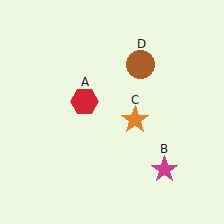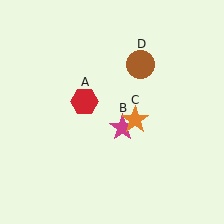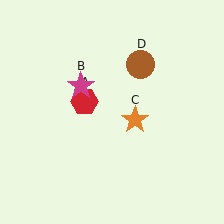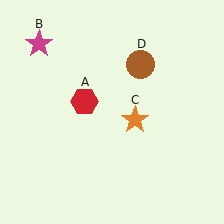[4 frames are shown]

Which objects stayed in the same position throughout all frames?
Red hexagon (object A) and orange star (object C) and brown circle (object D) remained stationary.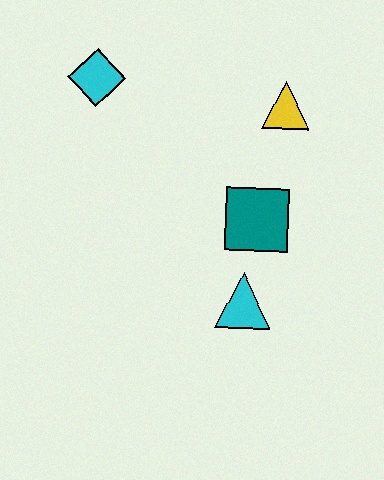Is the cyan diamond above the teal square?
Yes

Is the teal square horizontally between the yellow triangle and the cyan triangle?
Yes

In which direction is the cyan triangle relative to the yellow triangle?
The cyan triangle is below the yellow triangle.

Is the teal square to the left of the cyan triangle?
No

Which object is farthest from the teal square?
The cyan diamond is farthest from the teal square.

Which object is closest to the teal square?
The cyan triangle is closest to the teal square.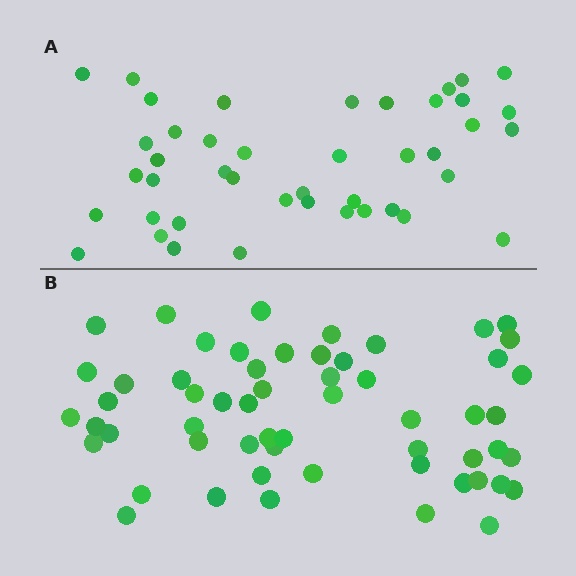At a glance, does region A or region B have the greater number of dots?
Region B (the bottom region) has more dots.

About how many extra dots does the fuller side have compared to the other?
Region B has approximately 15 more dots than region A.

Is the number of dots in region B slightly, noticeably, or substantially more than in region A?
Region B has noticeably more, but not dramatically so. The ratio is roughly 1.3 to 1.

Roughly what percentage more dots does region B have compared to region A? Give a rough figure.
About 35% more.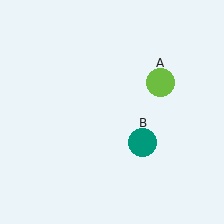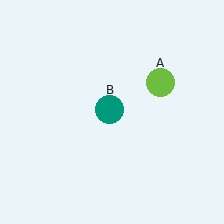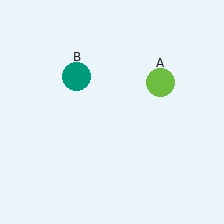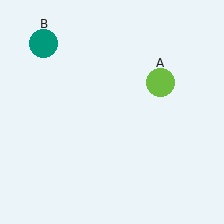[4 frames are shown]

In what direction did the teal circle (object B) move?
The teal circle (object B) moved up and to the left.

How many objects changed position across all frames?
1 object changed position: teal circle (object B).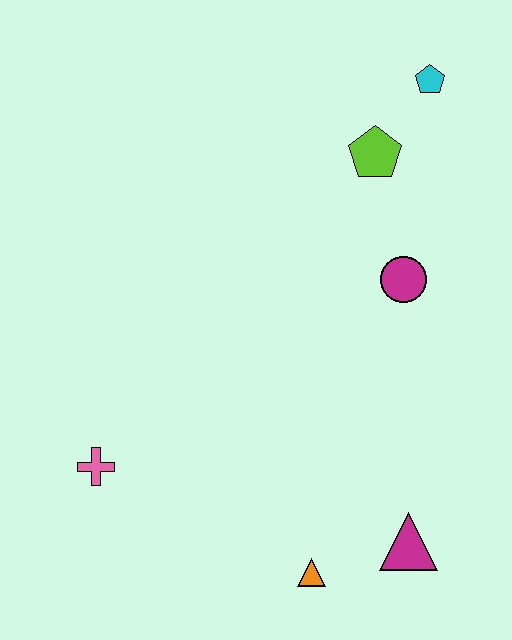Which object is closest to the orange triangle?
The magenta triangle is closest to the orange triangle.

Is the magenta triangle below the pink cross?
Yes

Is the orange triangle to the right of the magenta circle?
No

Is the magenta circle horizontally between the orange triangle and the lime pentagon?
No